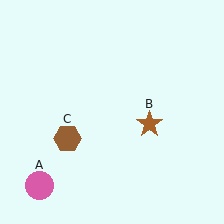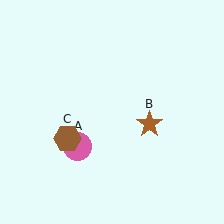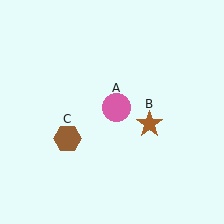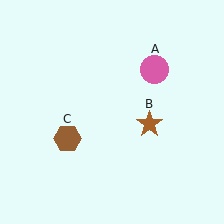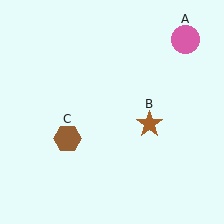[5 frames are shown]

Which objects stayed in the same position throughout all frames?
Brown star (object B) and brown hexagon (object C) remained stationary.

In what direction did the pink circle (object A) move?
The pink circle (object A) moved up and to the right.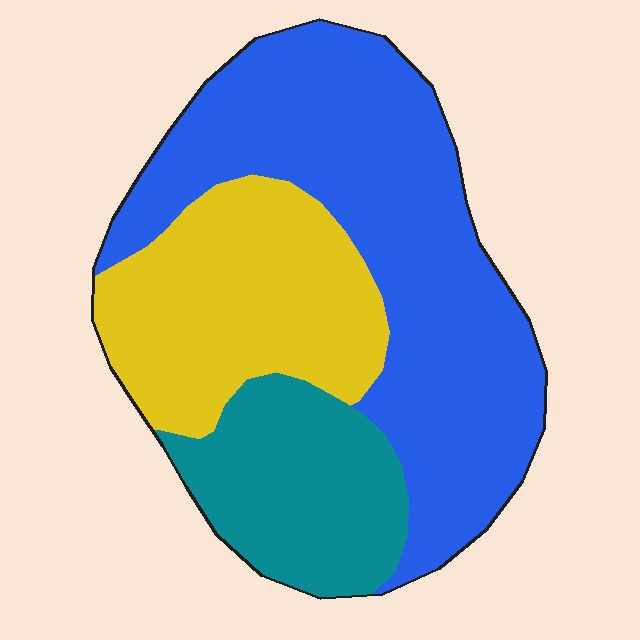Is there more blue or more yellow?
Blue.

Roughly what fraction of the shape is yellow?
Yellow takes up between a sixth and a third of the shape.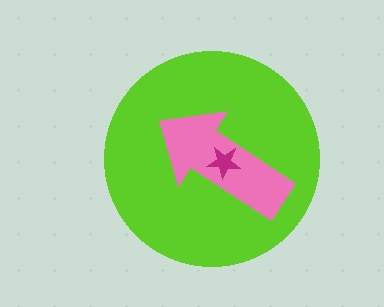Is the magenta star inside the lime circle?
Yes.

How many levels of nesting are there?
3.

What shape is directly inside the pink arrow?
The magenta star.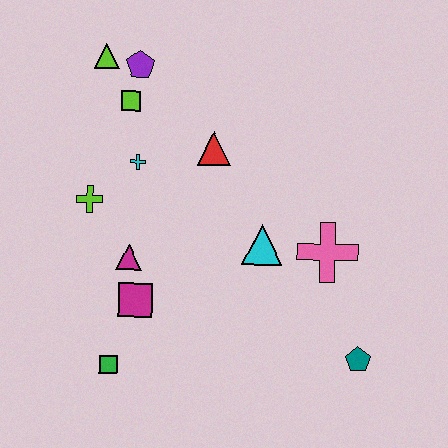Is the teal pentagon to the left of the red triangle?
No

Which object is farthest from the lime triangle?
The teal pentagon is farthest from the lime triangle.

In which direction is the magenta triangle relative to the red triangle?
The magenta triangle is below the red triangle.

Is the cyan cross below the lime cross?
No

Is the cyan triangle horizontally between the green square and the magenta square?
No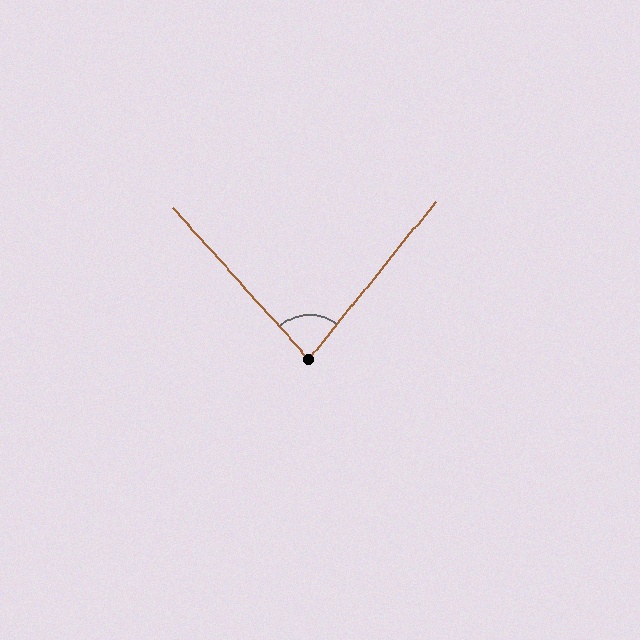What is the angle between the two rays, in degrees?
Approximately 81 degrees.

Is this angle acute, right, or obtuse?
It is acute.